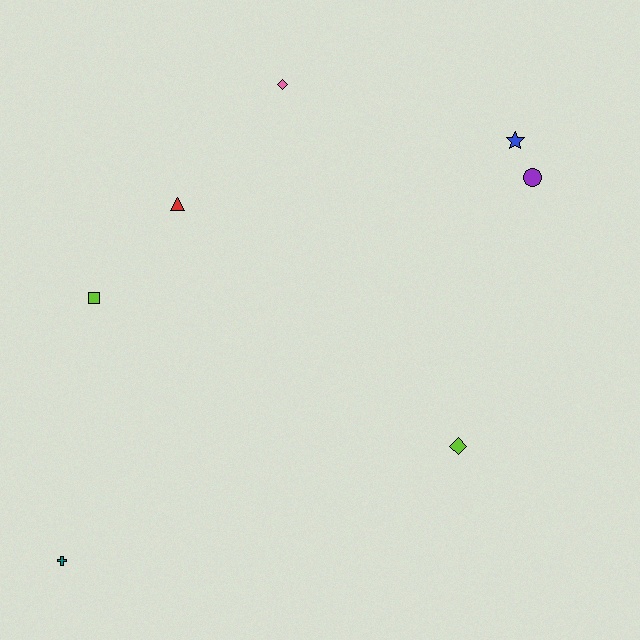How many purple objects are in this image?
There is 1 purple object.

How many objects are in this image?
There are 7 objects.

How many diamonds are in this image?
There are 2 diamonds.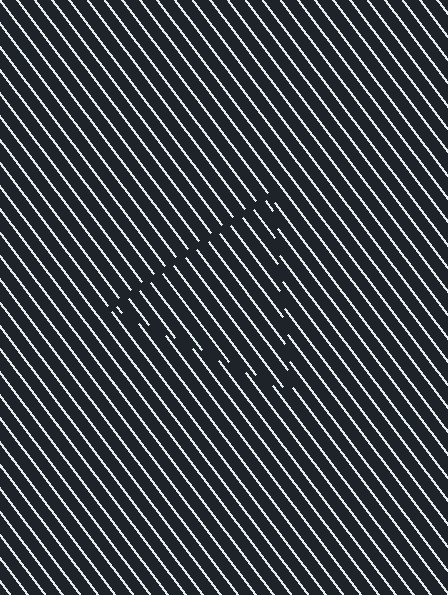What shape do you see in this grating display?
An illusory triangle. The interior of the shape contains the same grating, shifted by half a period — the contour is defined by the phase discontinuity where line-ends from the inner and outer gratings abut.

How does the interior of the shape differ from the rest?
The interior of the shape contains the same grating, shifted by half a period — the contour is defined by the phase discontinuity where line-ends from the inner and outer gratings abut.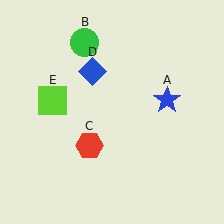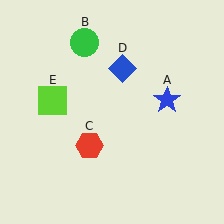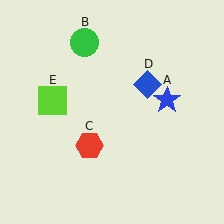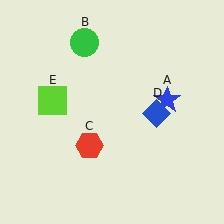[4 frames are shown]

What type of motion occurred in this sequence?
The blue diamond (object D) rotated clockwise around the center of the scene.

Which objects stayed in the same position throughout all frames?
Blue star (object A) and green circle (object B) and red hexagon (object C) and lime square (object E) remained stationary.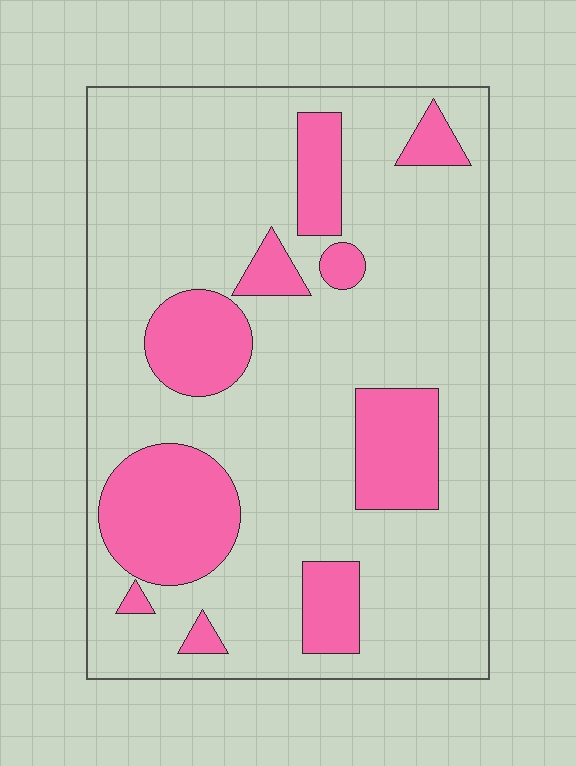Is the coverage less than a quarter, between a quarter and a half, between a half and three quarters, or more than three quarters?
Less than a quarter.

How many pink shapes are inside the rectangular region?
10.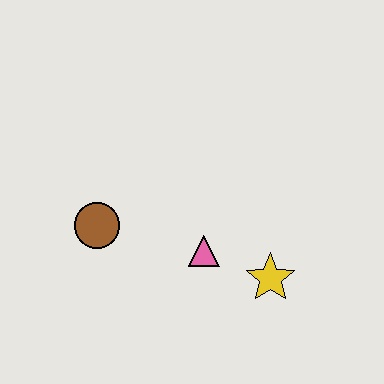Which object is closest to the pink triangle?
The yellow star is closest to the pink triangle.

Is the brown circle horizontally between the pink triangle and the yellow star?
No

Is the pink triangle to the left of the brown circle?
No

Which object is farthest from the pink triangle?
The brown circle is farthest from the pink triangle.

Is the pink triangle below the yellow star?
No